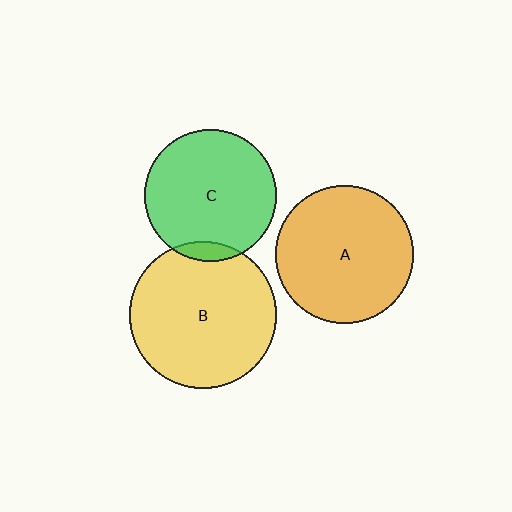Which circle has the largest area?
Circle B (yellow).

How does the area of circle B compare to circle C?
Approximately 1.2 times.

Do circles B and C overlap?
Yes.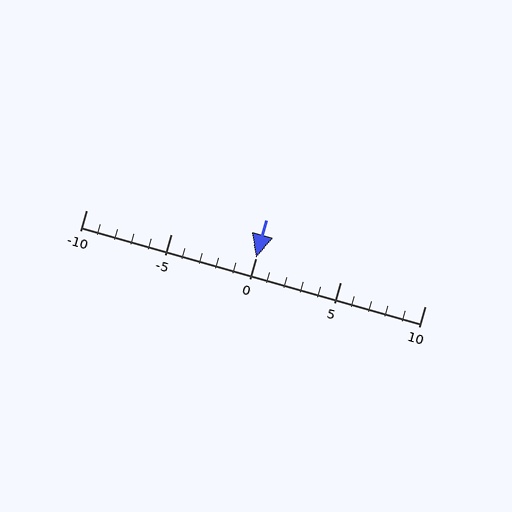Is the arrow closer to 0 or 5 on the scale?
The arrow is closer to 0.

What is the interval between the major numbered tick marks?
The major tick marks are spaced 5 units apart.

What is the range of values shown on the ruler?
The ruler shows values from -10 to 10.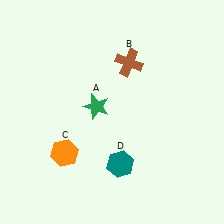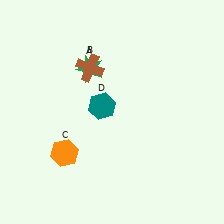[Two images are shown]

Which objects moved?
The objects that moved are: the green star (A), the brown cross (B), the teal hexagon (D).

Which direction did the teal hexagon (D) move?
The teal hexagon (D) moved up.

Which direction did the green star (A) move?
The green star (A) moved up.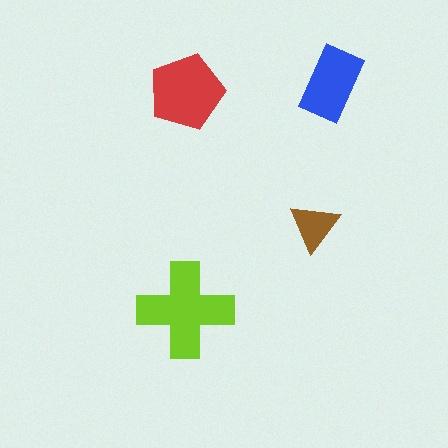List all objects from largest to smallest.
The lime cross, the red pentagon, the blue rectangle, the brown triangle.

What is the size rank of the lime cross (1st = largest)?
1st.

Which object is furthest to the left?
The lime cross is leftmost.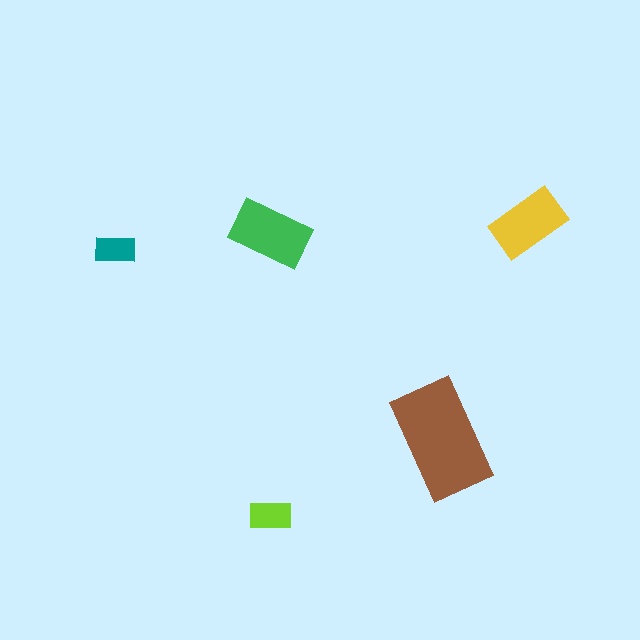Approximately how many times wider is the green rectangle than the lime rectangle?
About 2 times wider.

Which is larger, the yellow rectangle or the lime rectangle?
The yellow one.